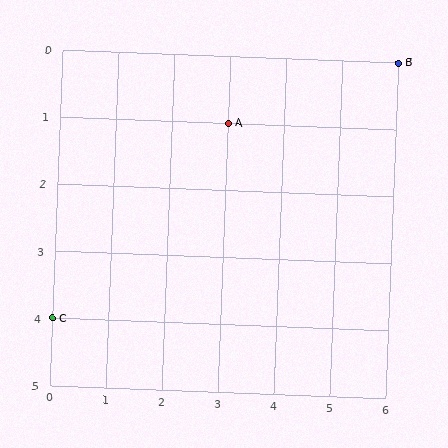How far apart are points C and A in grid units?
Points C and A are 3 columns and 3 rows apart (about 4.2 grid units diagonally).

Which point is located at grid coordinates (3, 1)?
Point A is at (3, 1).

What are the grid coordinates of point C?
Point C is at grid coordinates (0, 4).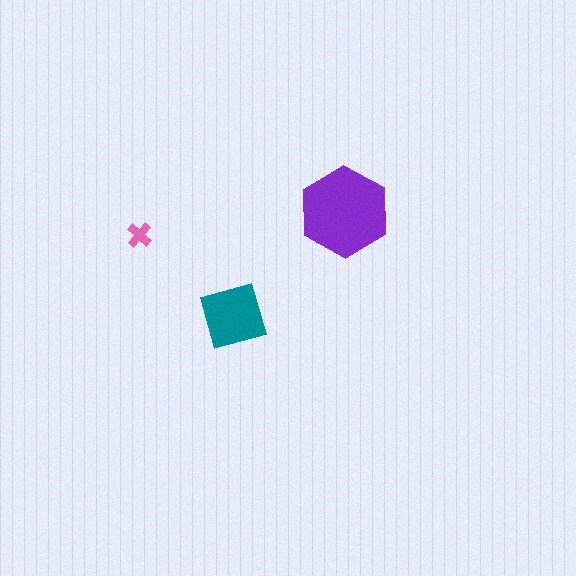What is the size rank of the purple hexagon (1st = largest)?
1st.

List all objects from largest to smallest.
The purple hexagon, the teal square, the pink cross.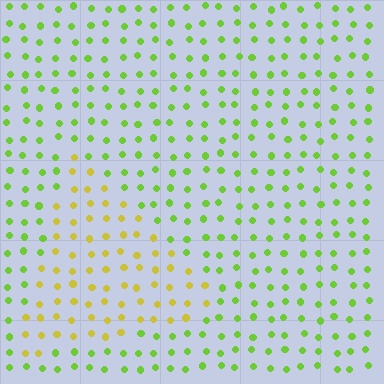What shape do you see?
I see a triangle.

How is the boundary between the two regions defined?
The boundary is defined purely by a slight shift in hue (about 42 degrees). Spacing, size, and orientation are identical on both sides.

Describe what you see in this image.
The image is filled with small lime elements in a uniform arrangement. A triangle-shaped region is visible where the elements are tinted to a slightly different hue, forming a subtle color boundary.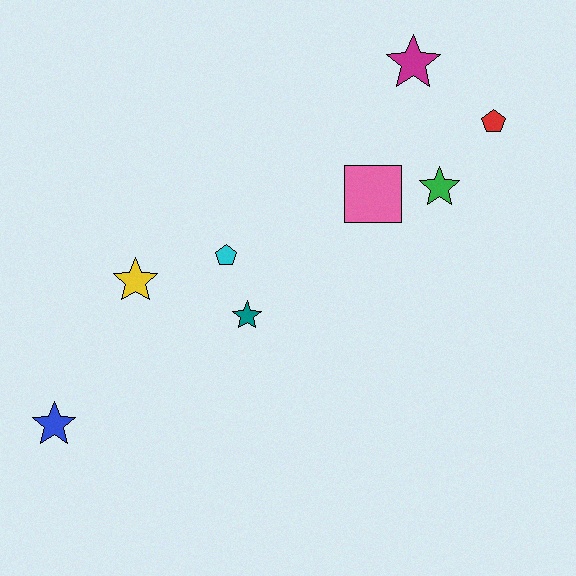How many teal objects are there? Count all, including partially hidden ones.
There is 1 teal object.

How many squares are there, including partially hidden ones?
There is 1 square.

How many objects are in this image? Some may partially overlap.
There are 8 objects.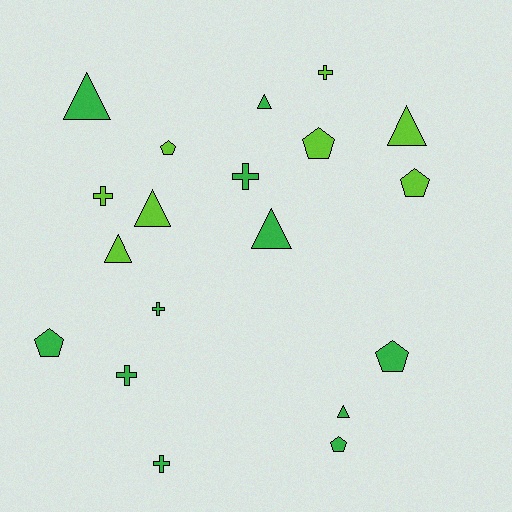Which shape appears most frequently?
Triangle, with 7 objects.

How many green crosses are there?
There are 4 green crosses.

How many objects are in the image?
There are 19 objects.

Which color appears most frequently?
Green, with 11 objects.